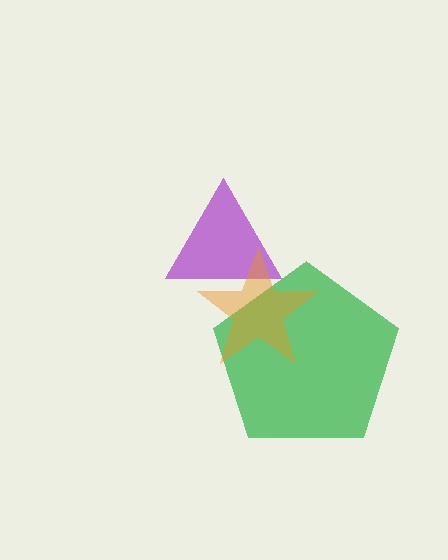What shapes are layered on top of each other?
The layered shapes are: a purple triangle, a green pentagon, an orange star.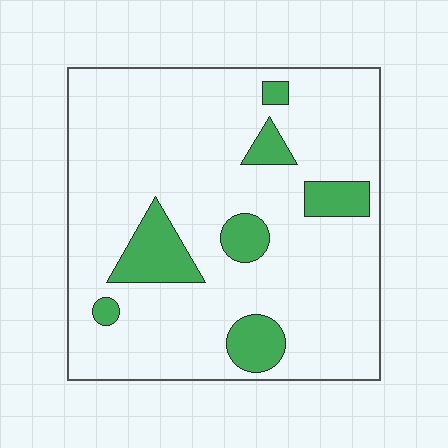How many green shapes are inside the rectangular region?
7.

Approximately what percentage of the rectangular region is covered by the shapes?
Approximately 15%.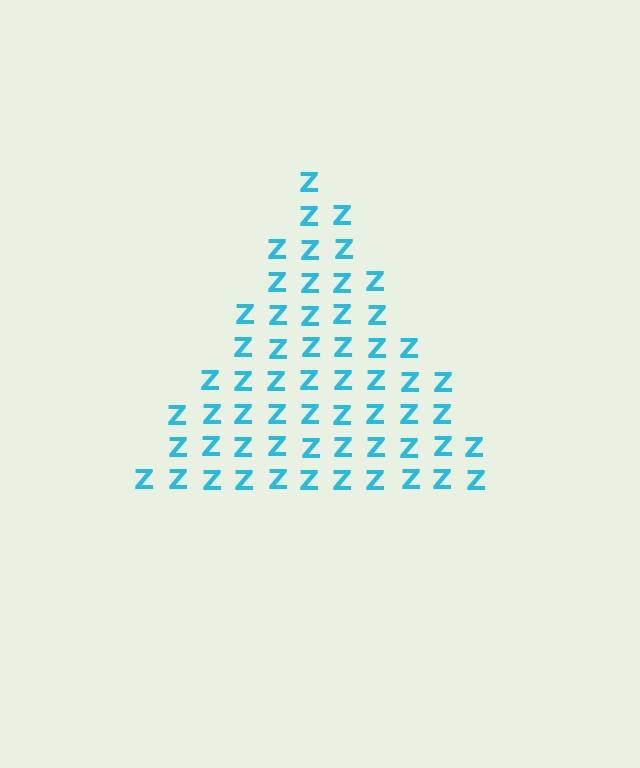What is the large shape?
The large shape is a triangle.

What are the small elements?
The small elements are letter Z's.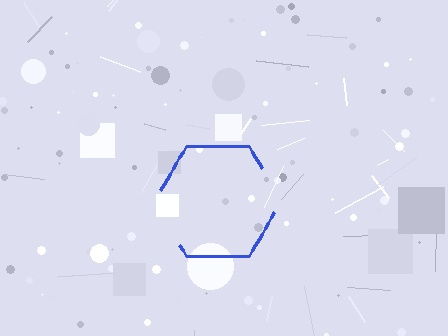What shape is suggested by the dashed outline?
The dashed outline suggests a hexagon.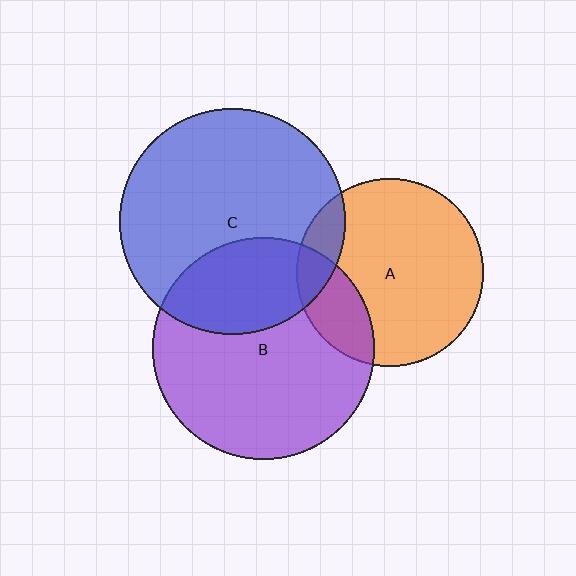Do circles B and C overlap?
Yes.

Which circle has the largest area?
Circle C (blue).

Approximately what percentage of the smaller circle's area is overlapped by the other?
Approximately 30%.